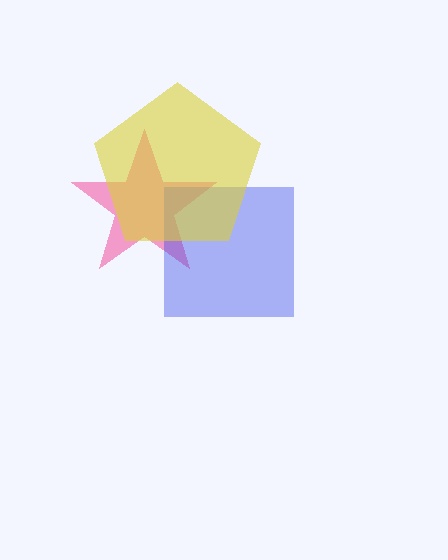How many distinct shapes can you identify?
There are 3 distinct shapes: a pink star, a blue square, a yellow pentagon.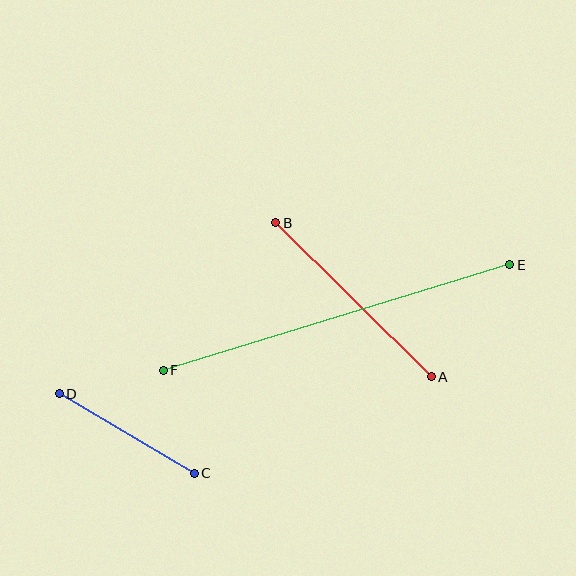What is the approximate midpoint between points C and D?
The midpoint is at approximately (127, 433) pixels.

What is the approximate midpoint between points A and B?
The midpoint is at approximately (354, 300) pixels.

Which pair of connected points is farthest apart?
Points E and F are farthest apart.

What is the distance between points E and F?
The distance is approximately 362 pixels.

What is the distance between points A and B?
The distance is approximately 219 pixels.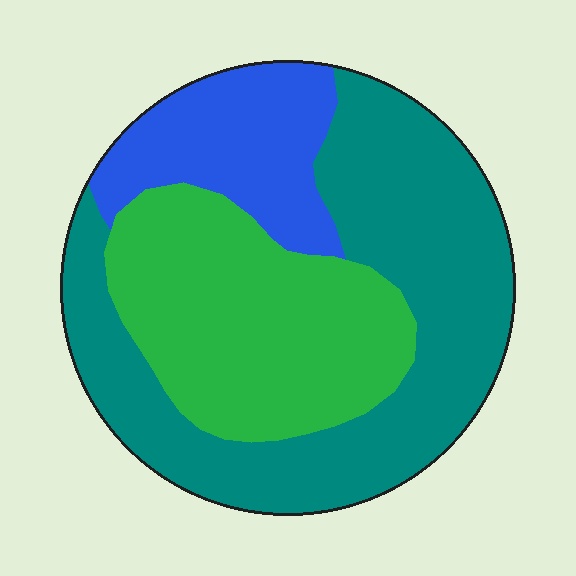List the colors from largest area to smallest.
From largest to smallest: teal, green, blue.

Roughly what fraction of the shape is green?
Green takes up about one third (1/3) of the shape.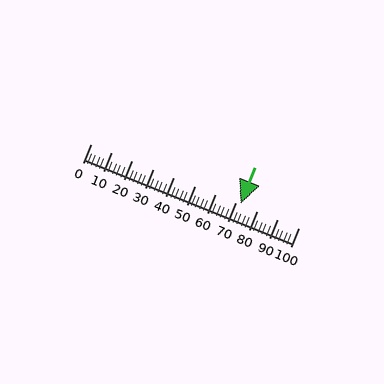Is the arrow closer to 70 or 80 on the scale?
The arrow is closer to 70.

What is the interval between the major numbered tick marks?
The major tick marks are spaced 10 units apart.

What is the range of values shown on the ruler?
The ruler shows values from 0 to 100.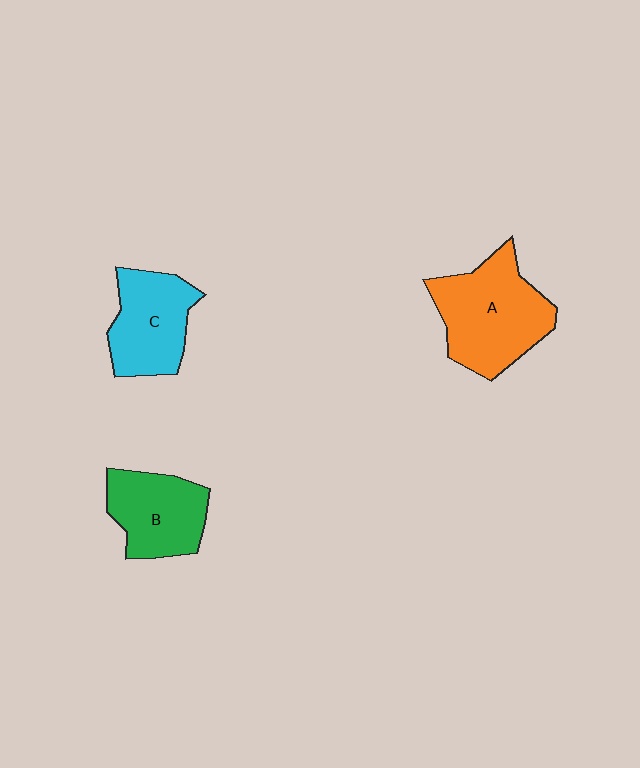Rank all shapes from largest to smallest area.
From largest to smallest: A (orange), C (cyan), B (green).